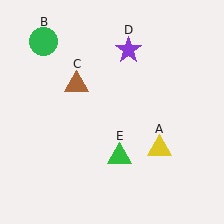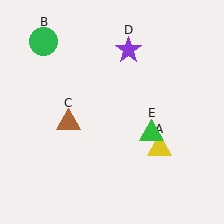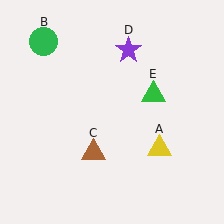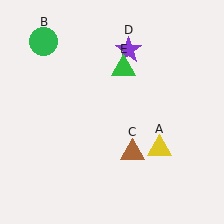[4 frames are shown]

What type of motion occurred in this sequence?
The brown triangle (object C), green triangle (object E) rotated counterclockwise around the center of the scene.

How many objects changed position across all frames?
2 objects changed position: brown triangle (object C), green triangle (object E).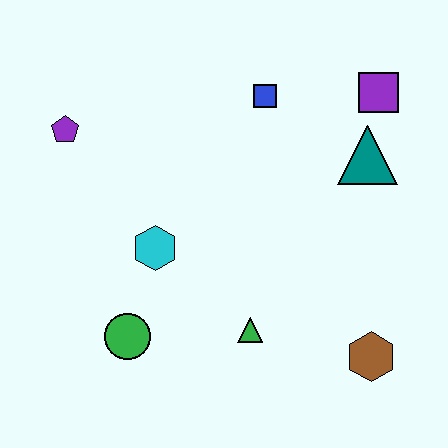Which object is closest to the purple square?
The teal triangle is closest to the purple square.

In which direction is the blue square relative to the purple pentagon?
The blue square is to the right of the purple pentagon.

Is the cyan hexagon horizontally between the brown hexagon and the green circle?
Yes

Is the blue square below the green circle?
No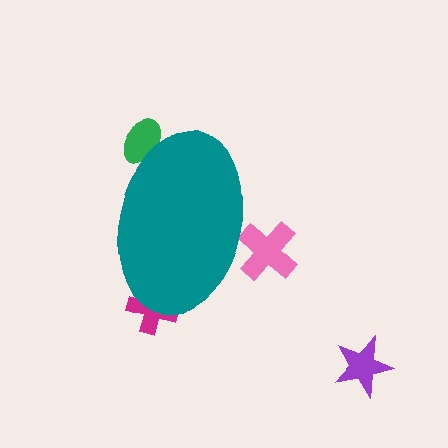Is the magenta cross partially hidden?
Yes, the magenta cross is partially hidden behind the teal ellipse.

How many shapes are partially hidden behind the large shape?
3 shapes are partially hidden.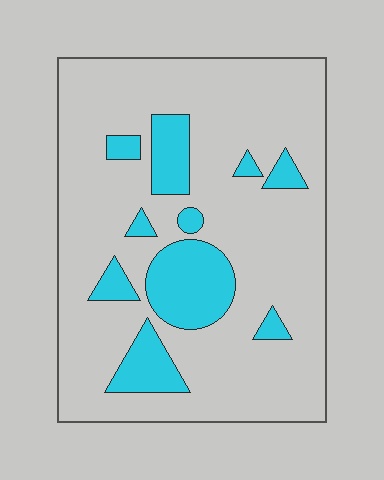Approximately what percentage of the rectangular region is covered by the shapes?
Approximately 20%.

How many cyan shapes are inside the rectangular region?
10.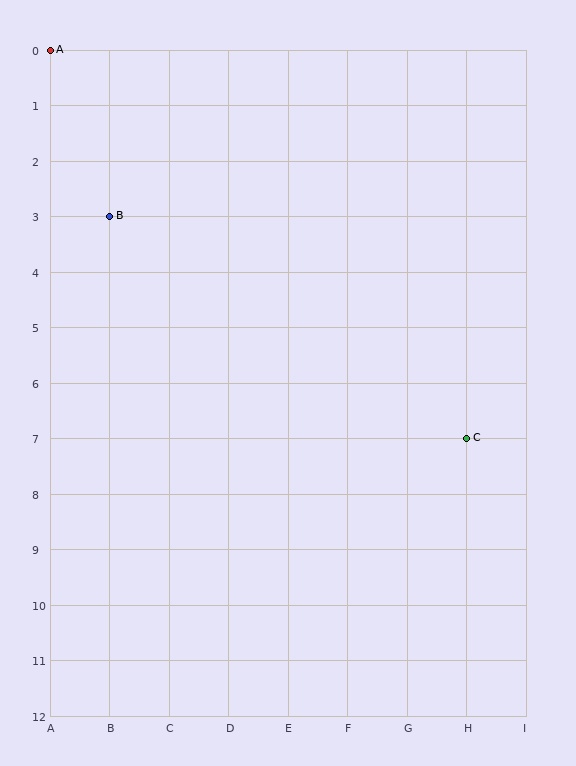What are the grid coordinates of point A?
Point A is at grid coordinates (A, 0).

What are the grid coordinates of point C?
Point C is at grid coordinates (H, 7).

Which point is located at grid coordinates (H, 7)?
Point C is at (H, 7).